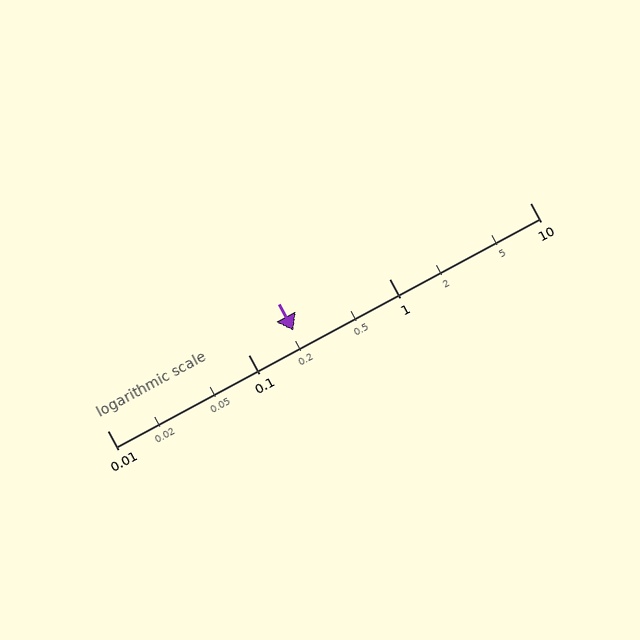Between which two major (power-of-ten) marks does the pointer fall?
The pointer is between 0.1 and 1.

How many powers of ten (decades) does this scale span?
The scale spans 3 decades, from 0.01 to 10.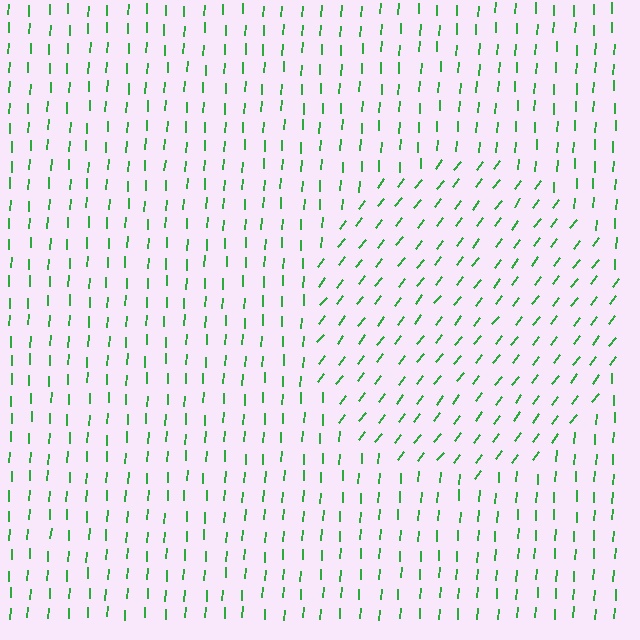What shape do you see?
I see a circle.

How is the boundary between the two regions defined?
The boundary is defined purely by a change in line orientation (approximately 35 degrees difference). All lines are the same color and thickness.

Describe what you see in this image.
The image is filled with small green line segments. A circle region in the image has lines oriented differently from the surrounding lines, creating a visible texture boundary.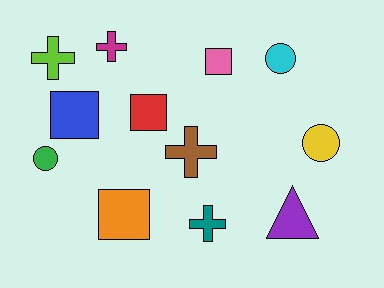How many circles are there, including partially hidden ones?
There are 3 circles.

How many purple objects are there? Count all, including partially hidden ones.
There is 1 purple object.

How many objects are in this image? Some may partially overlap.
There are 12 objects.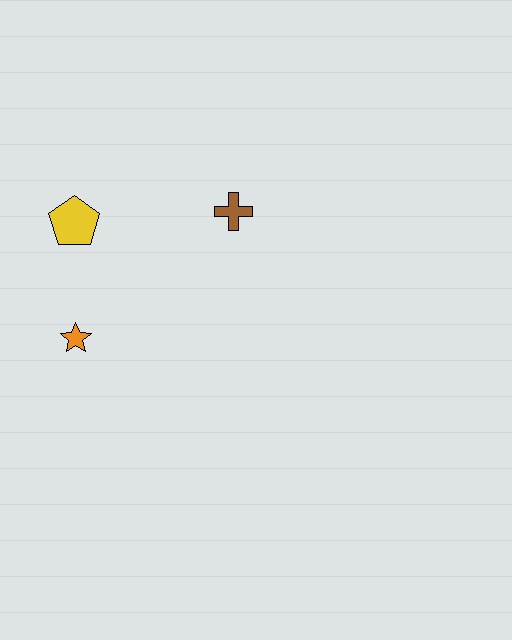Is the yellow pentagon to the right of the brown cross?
No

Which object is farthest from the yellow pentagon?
The brown cross is farthest from the yellow pentagon.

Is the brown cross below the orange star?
No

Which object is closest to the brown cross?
The yellow pentagon is closest to the brown cross.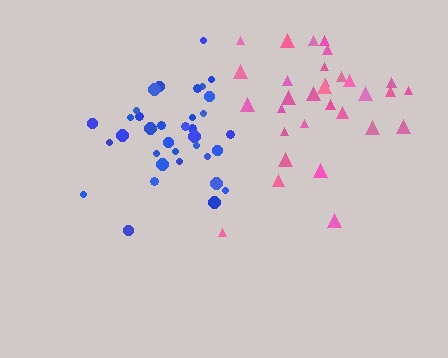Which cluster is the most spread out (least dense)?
Pink.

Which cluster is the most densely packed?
Blue.